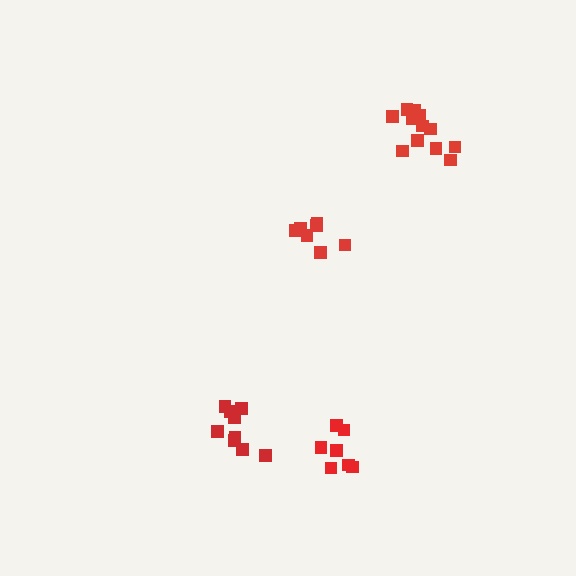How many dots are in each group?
Group 1: 7 dots, Group 2: 7 dots, Group 3: 9 dots, Group 4: 13 dots (36 total).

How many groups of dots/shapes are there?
There are 4 groups.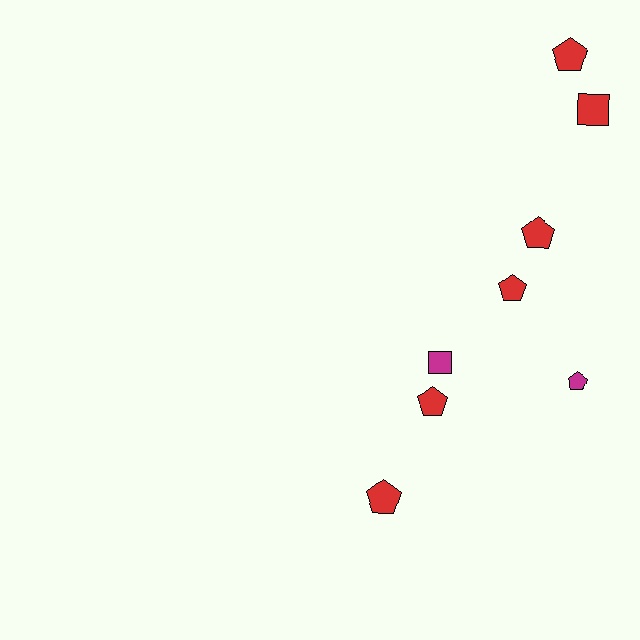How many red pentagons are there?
There are 5 red pentagons.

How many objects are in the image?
There are 8 objects.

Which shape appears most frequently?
Pentagon, with 6 objects.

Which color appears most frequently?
Red, with 6 objects.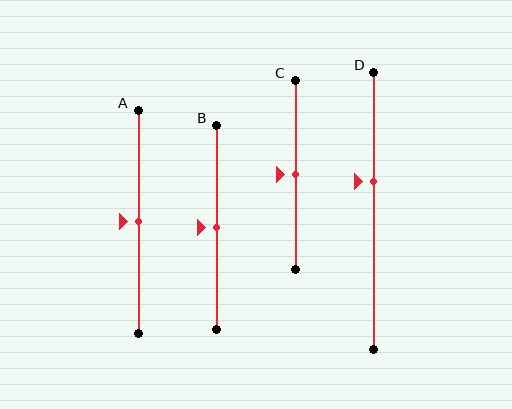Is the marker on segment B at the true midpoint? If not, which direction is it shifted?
Yes, the marker on segment B is at the true midpoint.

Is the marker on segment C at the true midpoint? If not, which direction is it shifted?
Yes, the marker on segment C is at the true midpoint.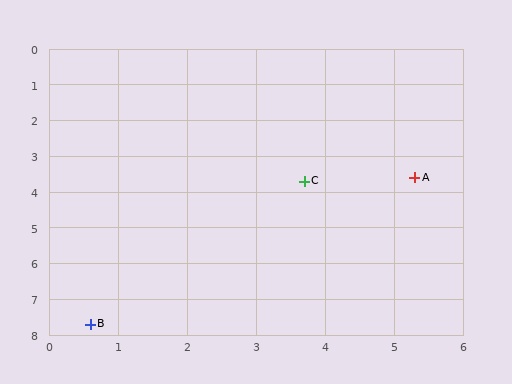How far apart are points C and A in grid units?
Points C and A are about 1.6 grid units apart.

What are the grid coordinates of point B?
Point B is at approximately (0.6, 7.7).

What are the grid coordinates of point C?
Point C is at approximately (3.7, 3.7).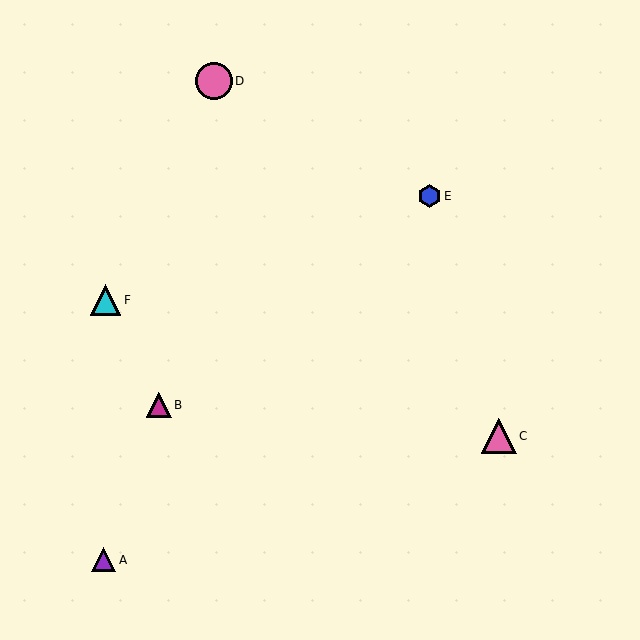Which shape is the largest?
The pink circle (labeled D) is the largest.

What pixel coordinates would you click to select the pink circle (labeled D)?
Click at (214, 81) to select the pink circle D.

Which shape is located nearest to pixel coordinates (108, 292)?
The cyan triangle (labeled F) at (106, 300) is nearest to that location.